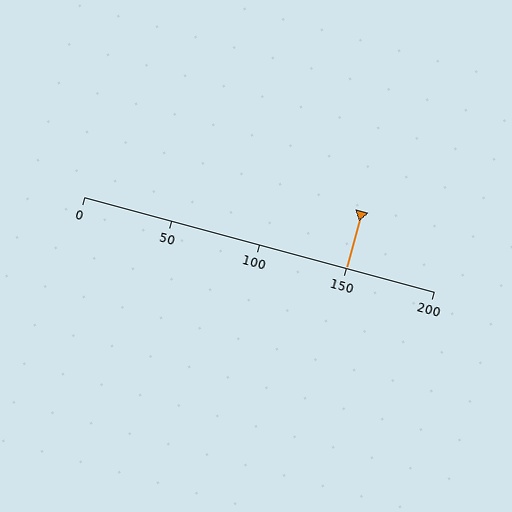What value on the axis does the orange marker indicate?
The marker indicates approximately 150.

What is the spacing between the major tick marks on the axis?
The major ticks are spaced 50 apart.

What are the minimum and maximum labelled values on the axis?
The axis runs from 0 to 200.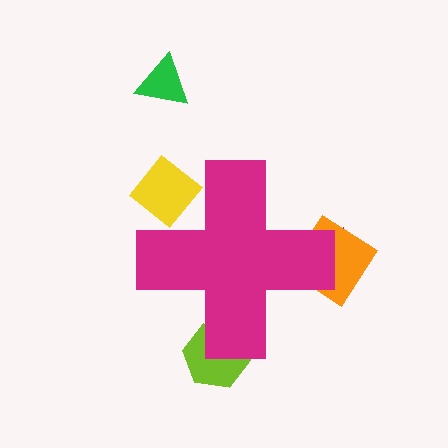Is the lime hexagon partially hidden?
Yes, the lime hexagon is partially hidden behind the magenta cross.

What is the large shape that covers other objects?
A magenta cross.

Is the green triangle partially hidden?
No, the green triangle is fully visible.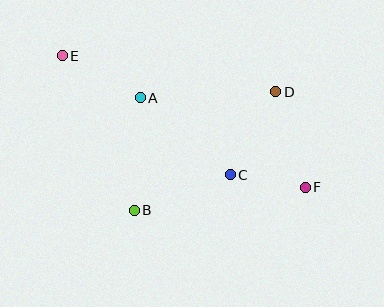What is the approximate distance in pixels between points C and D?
The distance between C and D is approximately 95 pixels.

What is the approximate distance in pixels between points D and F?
The distance between D and F is approximately 100 pixels.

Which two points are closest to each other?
Points C and F are closest to each other.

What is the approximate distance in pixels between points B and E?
The distance between B and E is approximately 171 pixels.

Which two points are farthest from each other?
Points E and F are farthest from each other.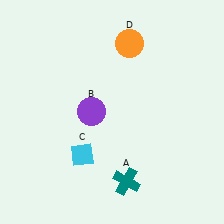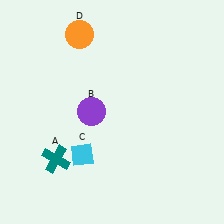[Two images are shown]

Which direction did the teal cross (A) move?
The teal cross (A) moved left.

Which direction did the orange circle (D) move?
The orange circle (D) moved left.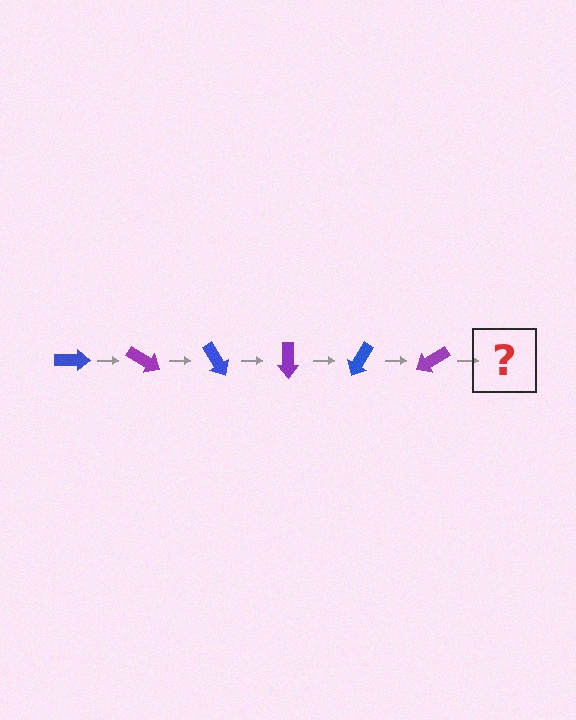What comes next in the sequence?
The next element should be a blue arrow, rotated 180 degrees from the start.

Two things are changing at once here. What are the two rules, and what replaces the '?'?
The two rules are that it rotates 30 degrees each step and the color cycles through blue and purple. The '?' should be a blue arrow, rotated 180 degrees from the start.